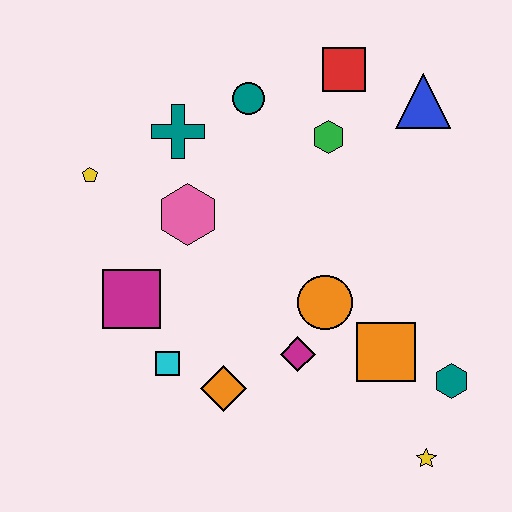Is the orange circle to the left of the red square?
Yes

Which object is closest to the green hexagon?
The red square is closest to the green hexagon.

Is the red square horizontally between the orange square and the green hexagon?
Yes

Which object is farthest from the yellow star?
The yellow pentagon is farthest from the yellow star.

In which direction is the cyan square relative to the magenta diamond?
The cyan square is to the left of the magenta diamond.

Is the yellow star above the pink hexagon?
No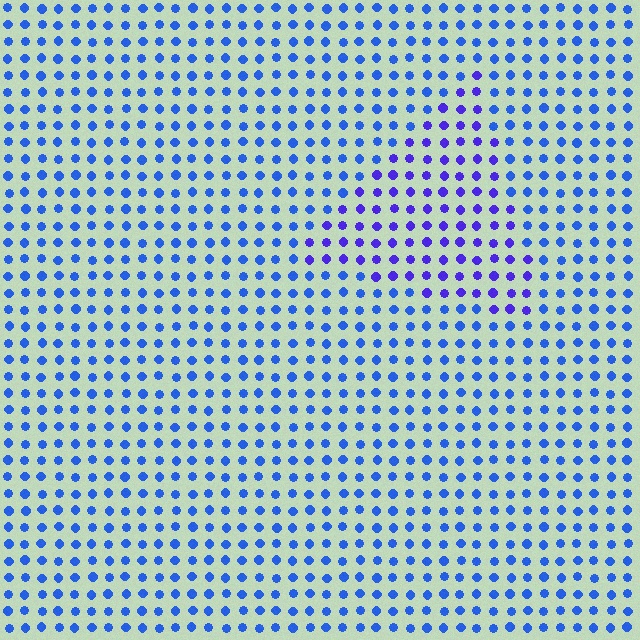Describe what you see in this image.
The image is filled with small blue elements in a uniform arrangement. A triangle-shaped region is visible where the elements are tinted to a slightly different hue, forming a subtle color boundary.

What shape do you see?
I see a triangle.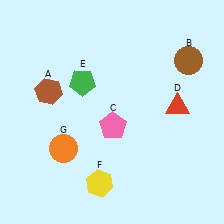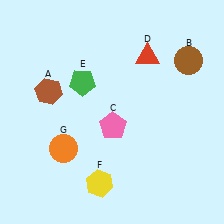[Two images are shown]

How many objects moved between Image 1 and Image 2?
1 object moved between the two images.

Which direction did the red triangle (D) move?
The red triangle (D) moved up.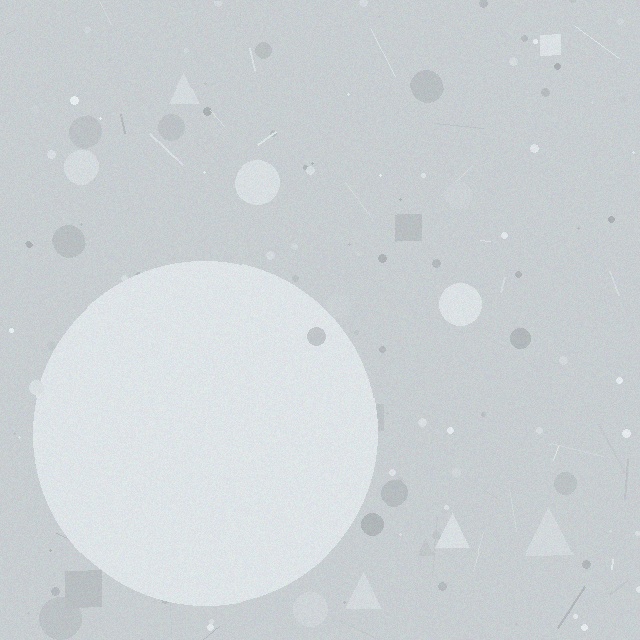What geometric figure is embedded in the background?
A circle is embedded in the background.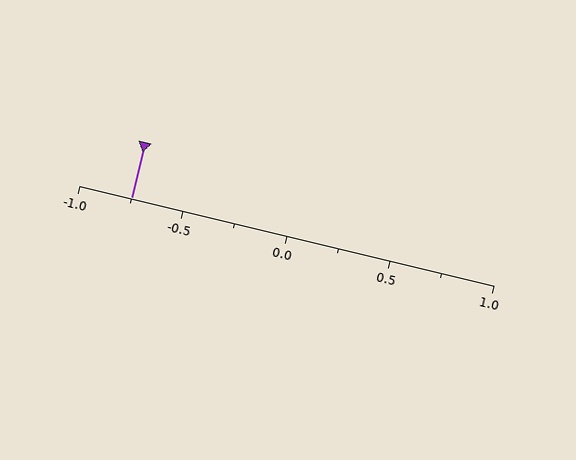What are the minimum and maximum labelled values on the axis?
The axis runs from -1.0 to 1.0.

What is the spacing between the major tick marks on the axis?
The major ticks are spaced 0.5 apart.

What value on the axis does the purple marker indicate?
The marker indicates approximately -0.75.